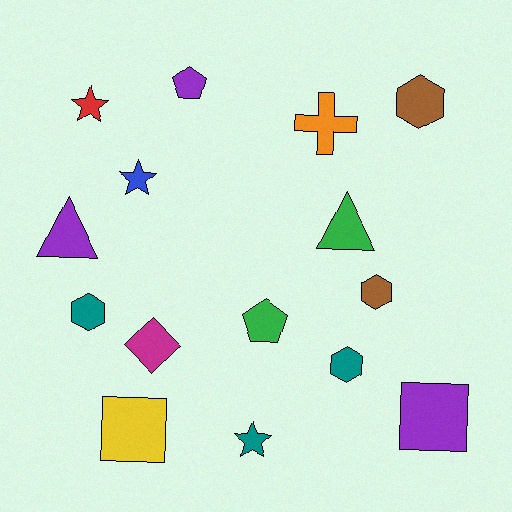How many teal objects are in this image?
There are 3 teal objects.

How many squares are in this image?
There are 2 squares.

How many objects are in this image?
There are 15 objects.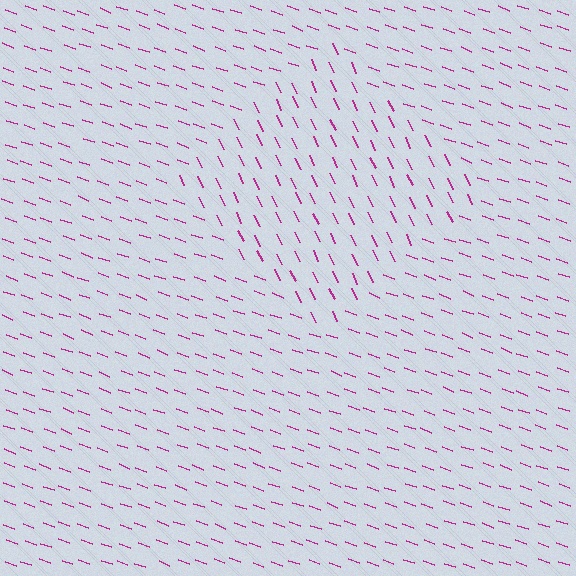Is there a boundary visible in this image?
Yes, there is a texture boundary formed by a change in line orientation.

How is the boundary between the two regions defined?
The boundary is defined purely by a change in line orientation (approximately 45 degrees difference). All lines are the same color and thickness.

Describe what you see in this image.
The image is filled with small magenta line segments. A diamond region in the image has lines oriented differently from the surrounding lines, creating a visible texture boundary.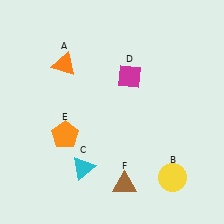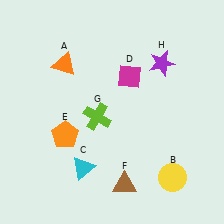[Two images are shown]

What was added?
A lime cross (G), a purple star (H) were added in Image 2.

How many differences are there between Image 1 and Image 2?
There are 2 differences between the two images.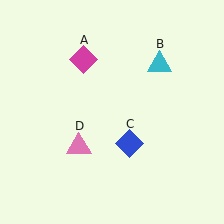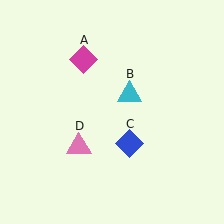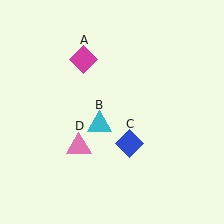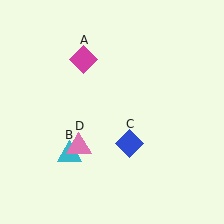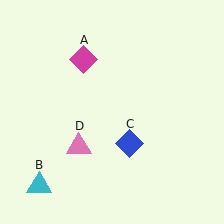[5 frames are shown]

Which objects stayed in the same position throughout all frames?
Magenta diamond (object A) and blue diamond (object C) and pink triangle (object D) remained stationary.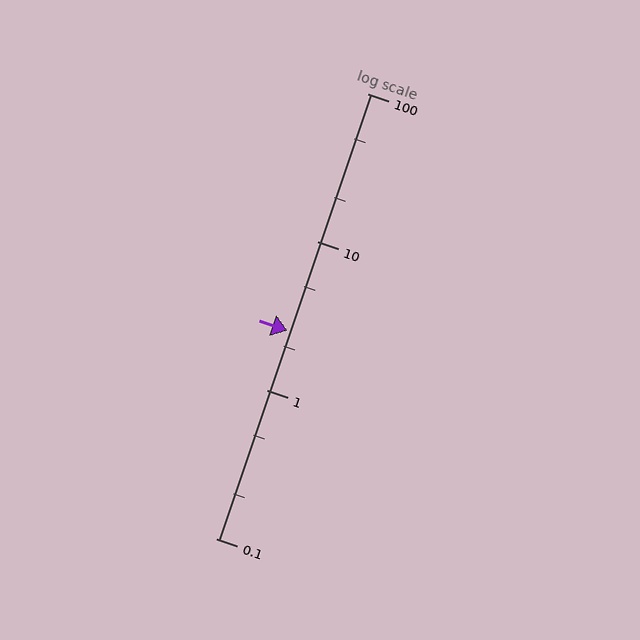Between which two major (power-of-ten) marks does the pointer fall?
The pointer is between 1 and 10.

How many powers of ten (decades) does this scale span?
The scale spans 3 decades, from 0.1 to 100.